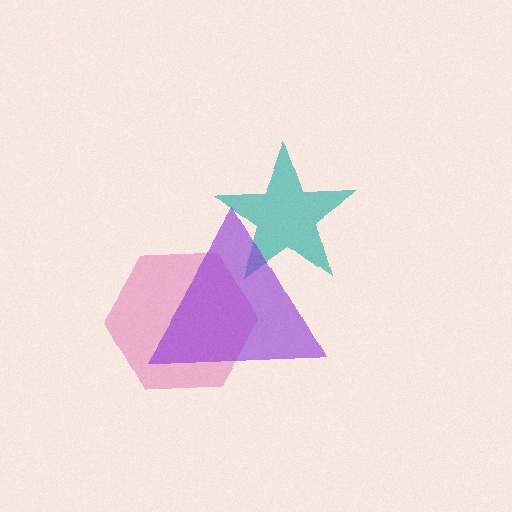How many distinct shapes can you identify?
There are 3 distinct shapes: a teal star, a pink hexagon, a purple triangle.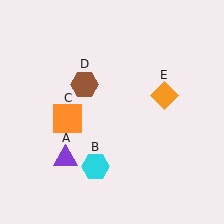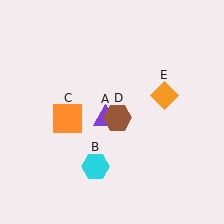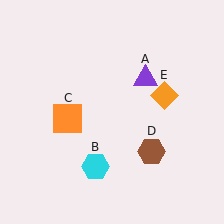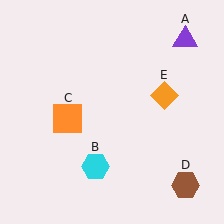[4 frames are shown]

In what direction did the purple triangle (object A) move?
The purple triangle (object A) moved up and to the right.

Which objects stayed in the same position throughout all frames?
Cyan hexagon (object B) and orange square (object C) and orange diamond (object E) remained stationary.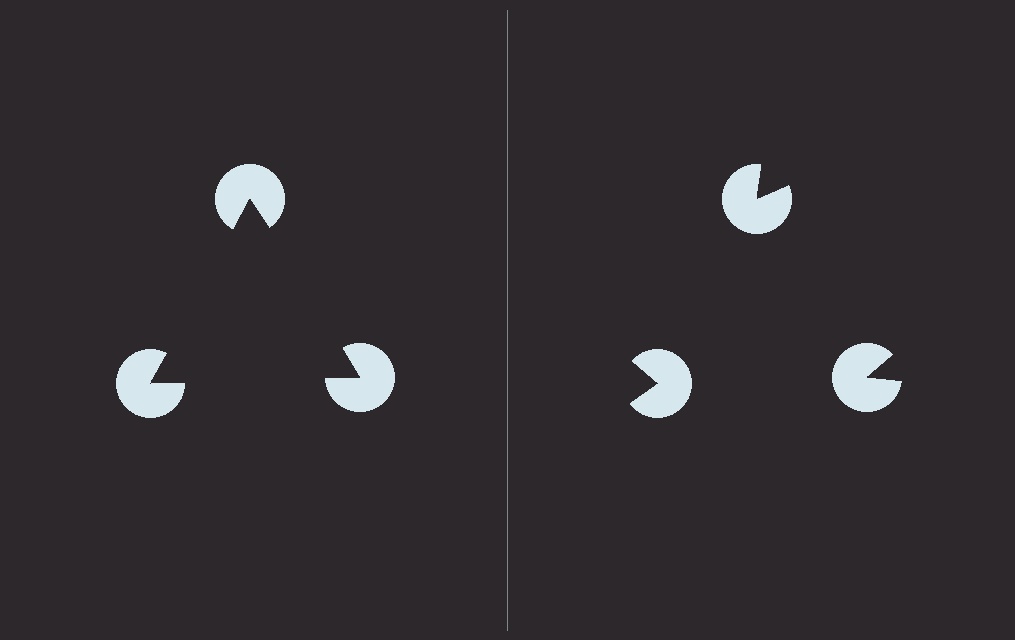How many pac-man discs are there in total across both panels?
6 — 3 on each side.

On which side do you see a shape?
An illusory triangle appears on the left side. On the right side the wedge cuts are rotated, so no coherent shape forms.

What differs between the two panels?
The pac-man discs are positioned identically on both sides; only the wedge orientations differ. On the left they align to a triangle; on the right they are misaligned.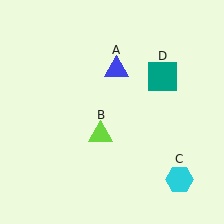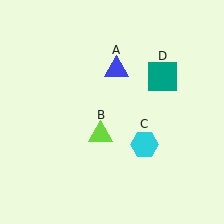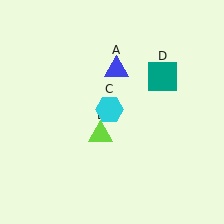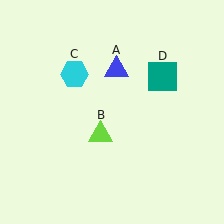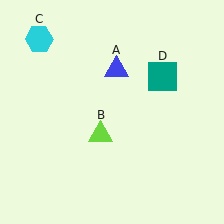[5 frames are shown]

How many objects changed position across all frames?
1 object changed position: cyan hexagon (object C).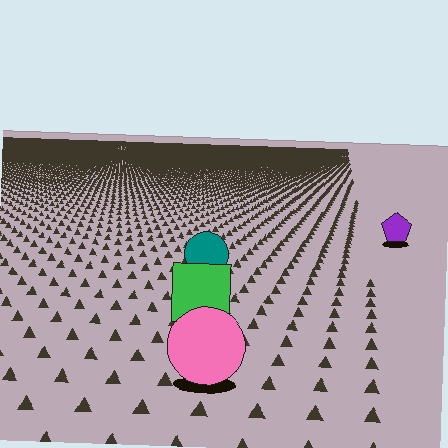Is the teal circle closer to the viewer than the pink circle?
No. The pink circle is closer — you can tell from the texture gradient: the ground texture is coarser near it.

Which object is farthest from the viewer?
The purple pentagon is farthest from the viewer. It appears smaller and the ground texture around it is denser.